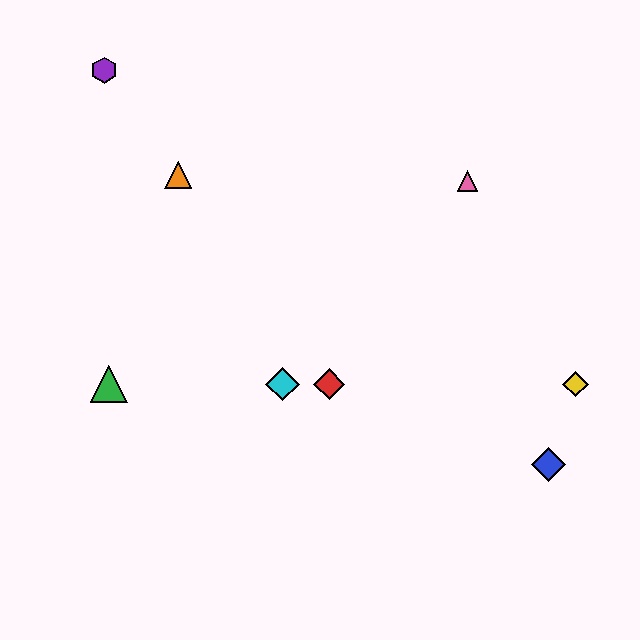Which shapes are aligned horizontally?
The red diamond, the green triangle, the yellow diamond, the cyan diamond are aligned horizontally.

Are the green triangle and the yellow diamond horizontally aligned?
Yes, both are at y≈384.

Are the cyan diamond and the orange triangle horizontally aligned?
No, the cyan diamond is at y≈384 and the orange triangle is at y≈175.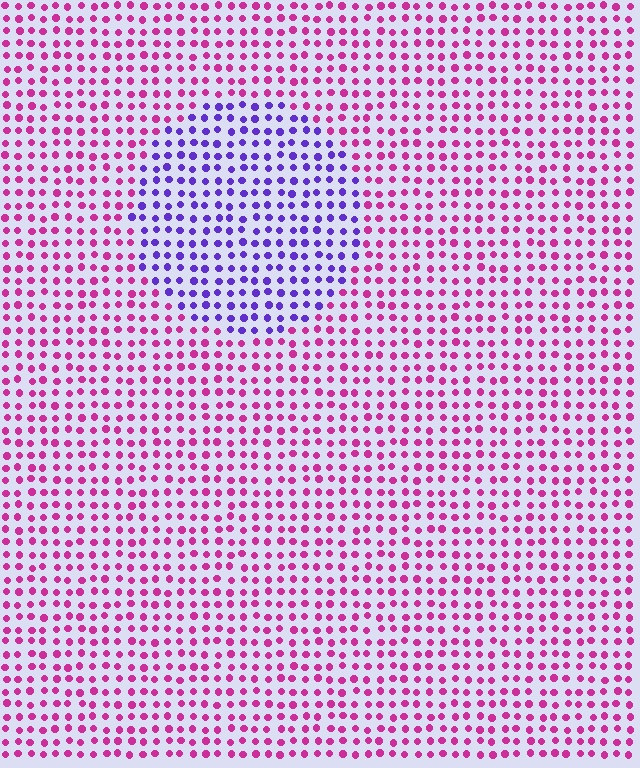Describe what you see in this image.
The image is filled with small magenta elements in a uniform arrangement. A circle-shaped region is visible where the elements are tinted to a slightly different hue, forming a subtle color boundary.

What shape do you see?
I see a circle.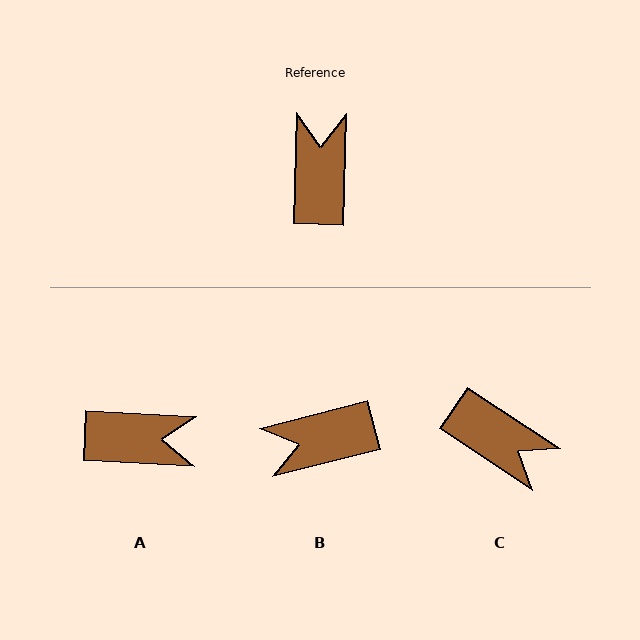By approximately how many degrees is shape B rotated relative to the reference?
Approximately 106 degrees counter-clockwise.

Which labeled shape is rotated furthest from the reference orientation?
C, about 122 degrees away.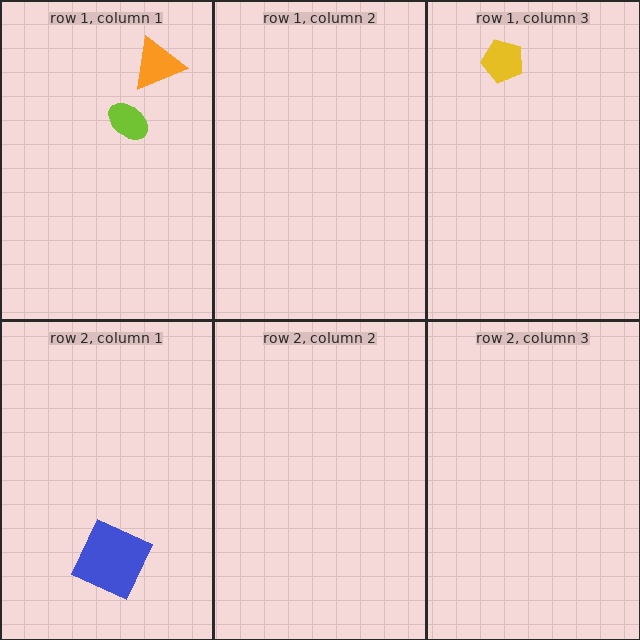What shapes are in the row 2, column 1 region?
The blue square.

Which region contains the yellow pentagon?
The row 1, column 3 region.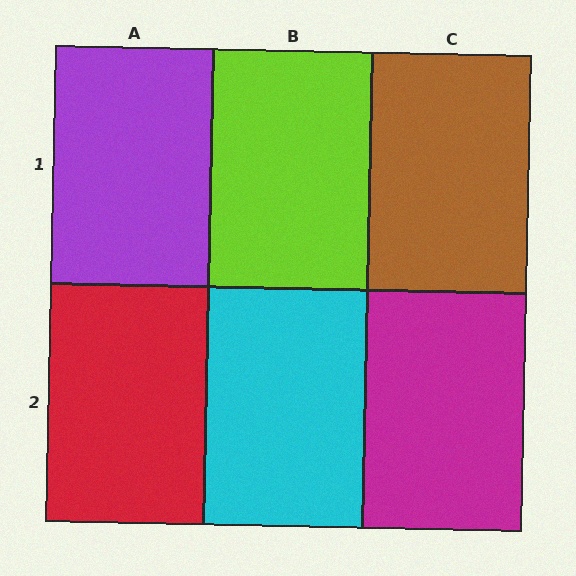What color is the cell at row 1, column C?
Brown.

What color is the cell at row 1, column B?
Lime.